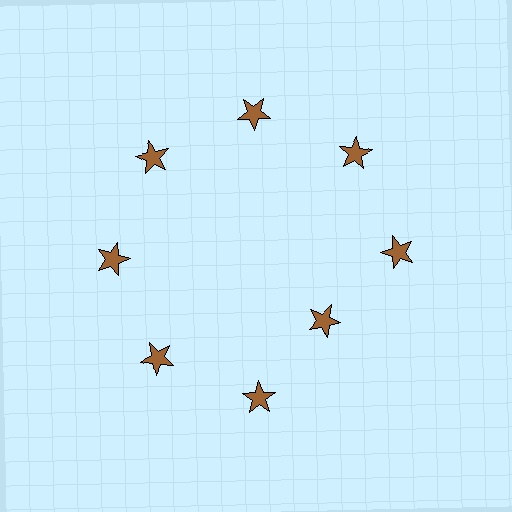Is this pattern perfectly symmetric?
No. The 8 brown stars are arranged in a ring, but one element near the 4 o'clock position is pulled inward toward the center, breaking the 8-fold rotational symmetry.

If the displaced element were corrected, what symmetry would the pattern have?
It would have 8-fold rotational symmetry — the pattern would map onto itself every 45 degrees.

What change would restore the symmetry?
The symmetry would be restored by moving it outward, back onto the ring so that all 8 stars sit at equal angles and equal distance from the center.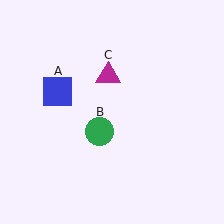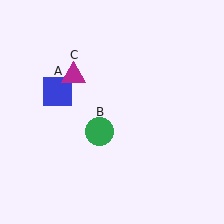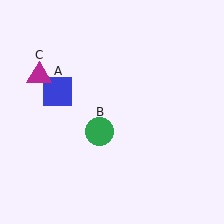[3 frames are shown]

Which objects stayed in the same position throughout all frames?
Blue square (object A) and green circle (object B) remained stationary.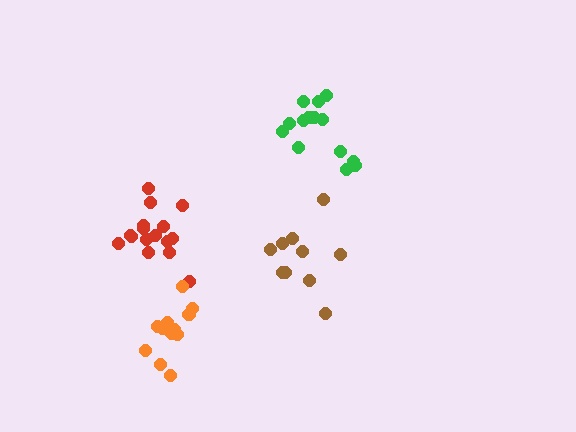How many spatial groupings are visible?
There are 4 spatial groupings.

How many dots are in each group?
Group 1: 16 dots, Group 2: 10 dots, Group 3: 16 dots, Group 4: 16 dots (58 total).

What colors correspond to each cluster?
The clusters are colored: red, brown, green, orange.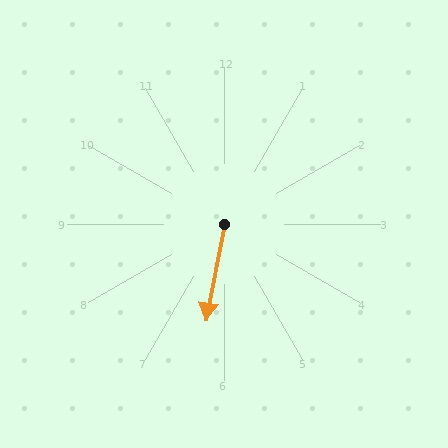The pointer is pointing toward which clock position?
Roughly 6 o'clock.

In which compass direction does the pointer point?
South.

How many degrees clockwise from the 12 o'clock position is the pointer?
Approximately 191 degrees.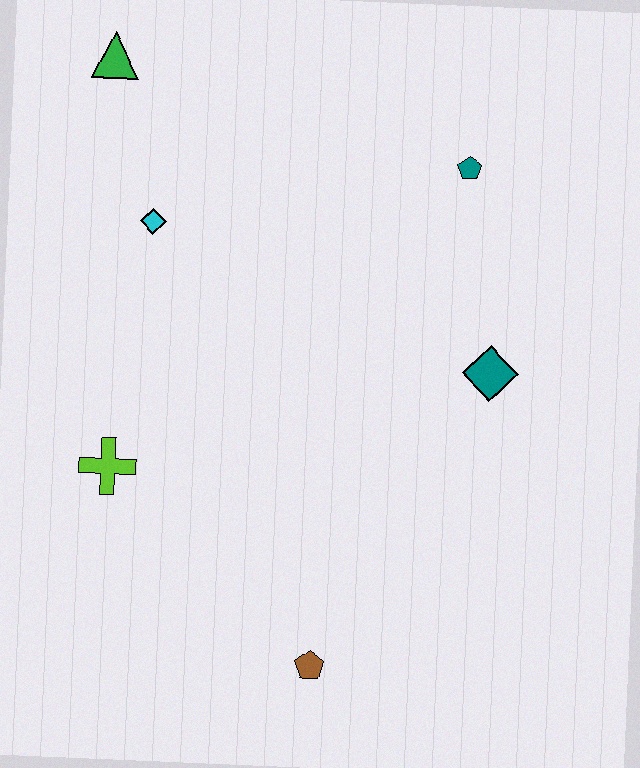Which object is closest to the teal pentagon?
The teal diamond is closest to the teal pentagon.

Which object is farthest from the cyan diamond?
The brown pentagon is farthest from the cyan diamond.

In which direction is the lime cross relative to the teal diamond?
The lime cross is to the left of the teal diamond.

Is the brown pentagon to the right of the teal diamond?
No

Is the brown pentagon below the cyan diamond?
Yes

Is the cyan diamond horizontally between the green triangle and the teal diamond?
Yes